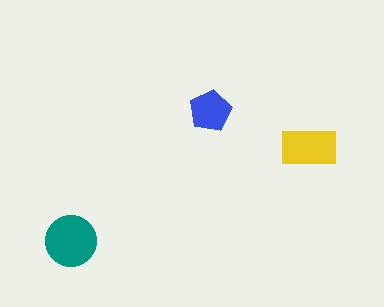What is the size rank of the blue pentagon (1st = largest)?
3rd.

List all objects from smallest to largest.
The blue pentagon, the yellow rectangle, the teal circle.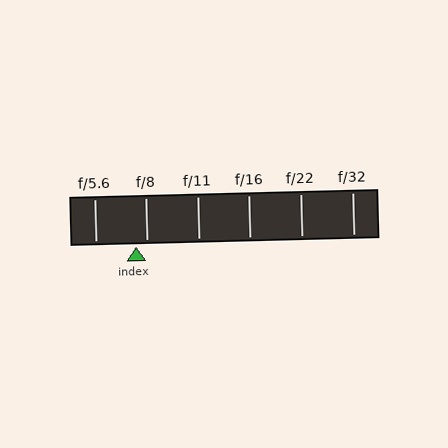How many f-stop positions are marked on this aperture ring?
There are 6 f-stop positions marked.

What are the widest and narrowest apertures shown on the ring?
The widest aperture shown is f/5.6 and the narrowest is f/32.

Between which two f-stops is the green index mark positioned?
The index mark is between f/5.6 and f/8.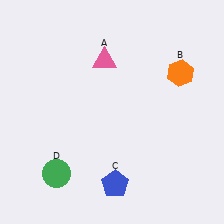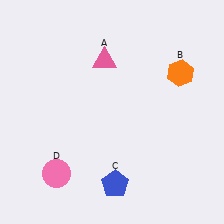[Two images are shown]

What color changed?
The circle (D) changed from green in Image 1 to pink in Image 2.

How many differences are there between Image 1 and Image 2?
There is 1 difference between the two images.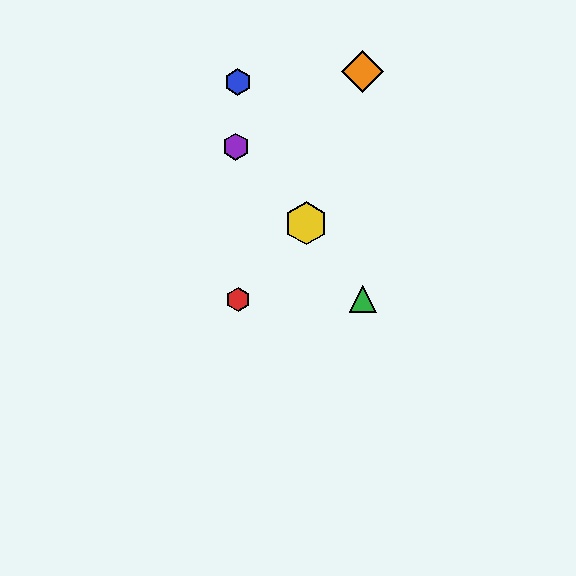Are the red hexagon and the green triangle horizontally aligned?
Yes, both are at y≈299.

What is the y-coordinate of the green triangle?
The green triangle is at y≈299.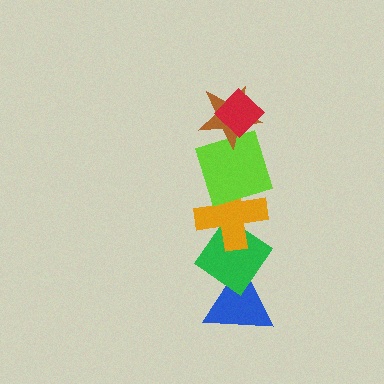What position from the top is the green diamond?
The green diamond is 5th from the top.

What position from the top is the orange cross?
The orange cross is 4th from the top.